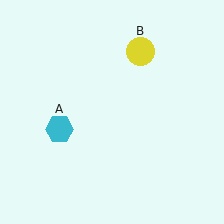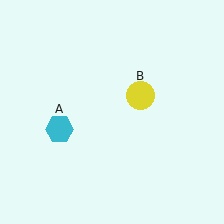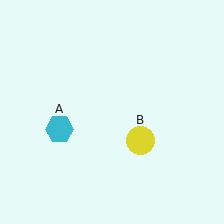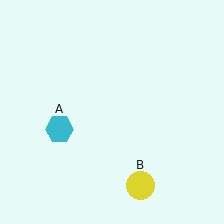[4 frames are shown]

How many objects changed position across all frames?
1 object changed position: yellow circle (object B).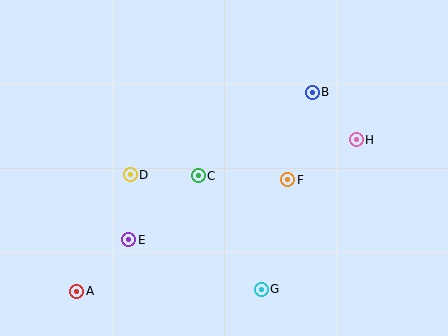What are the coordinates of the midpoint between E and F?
The midpoint between E and F is at (208, 210).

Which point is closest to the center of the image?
Point C at (198, 176) is closest to the center.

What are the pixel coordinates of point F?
Point F is at (288, 180).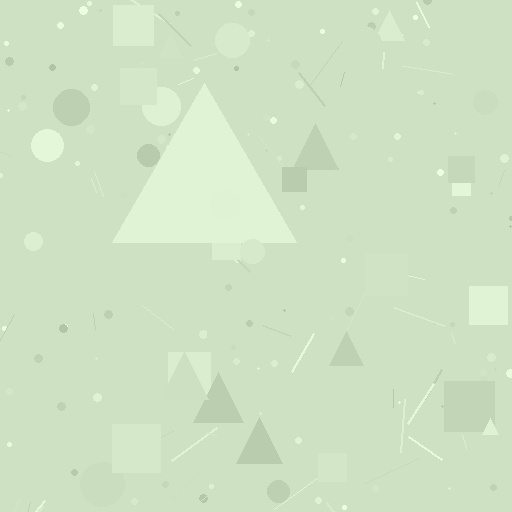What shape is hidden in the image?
A triangle is hidden in the image.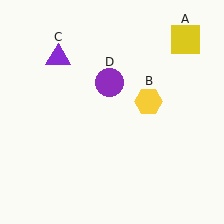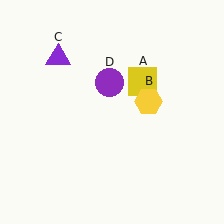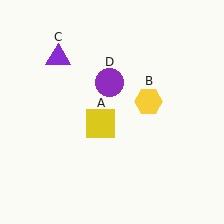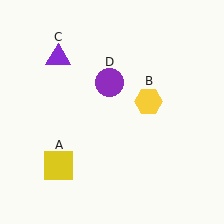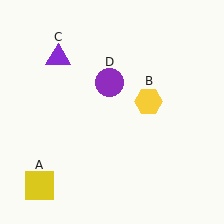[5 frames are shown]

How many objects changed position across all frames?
1 object changed position: yellow square (object A).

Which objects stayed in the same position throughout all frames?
Yellow hexagon (object B) and purple triangle (object C) and purple circle (object D) remained stationary.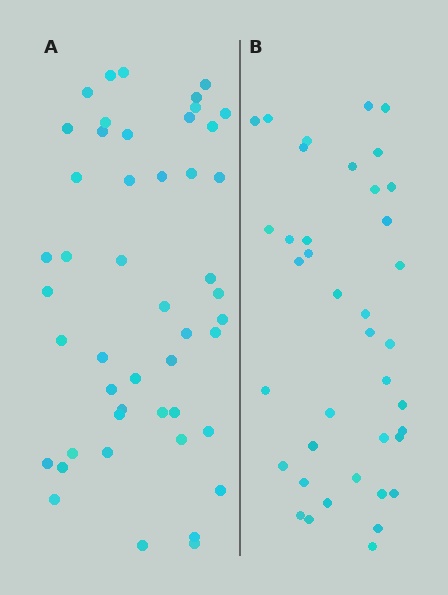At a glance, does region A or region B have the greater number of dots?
Region A (the left region) has more dots.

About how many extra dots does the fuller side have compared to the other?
Region A has roughly 8 or so more dots than region B.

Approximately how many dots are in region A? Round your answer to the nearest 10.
About 50 dots. (The exact count is 48, which rounds to 50.)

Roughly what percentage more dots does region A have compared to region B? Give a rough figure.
About 25% more.